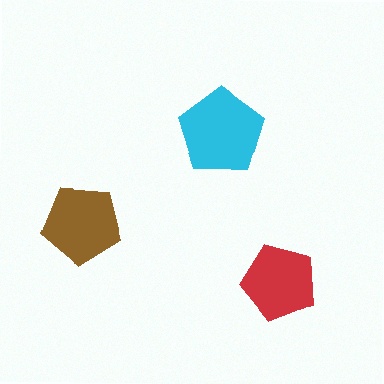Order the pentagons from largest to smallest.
the cyan one, the brown one, the red one.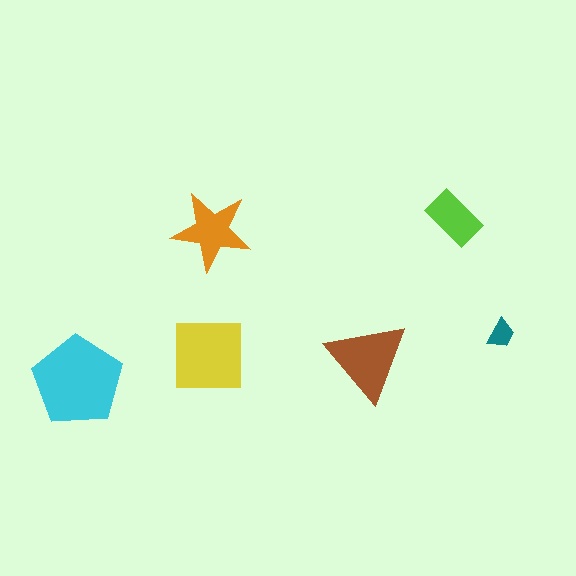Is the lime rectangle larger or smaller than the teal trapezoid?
Larger.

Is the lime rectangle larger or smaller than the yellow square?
Smaller.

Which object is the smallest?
The teal trapezoid.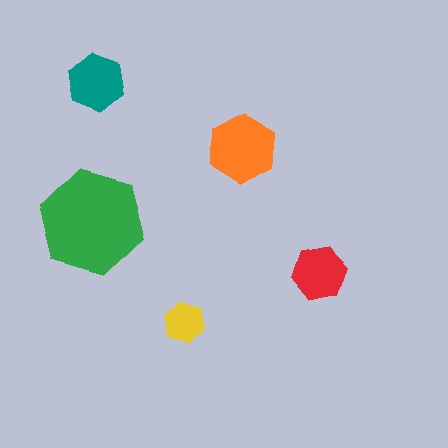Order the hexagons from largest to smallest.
the green one, the orange one, the teal one, the red one, the yellow one.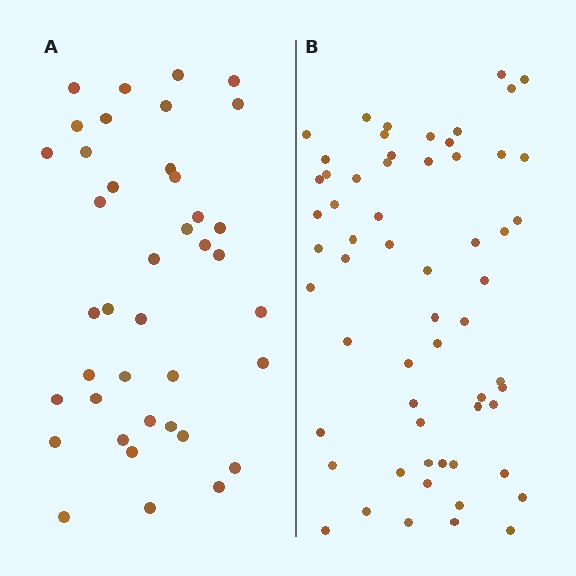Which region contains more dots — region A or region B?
Region B (the right region) has more dots.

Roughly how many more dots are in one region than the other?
Region B has approximately 20 more dots than region A.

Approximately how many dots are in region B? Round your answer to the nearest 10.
About 60 dots.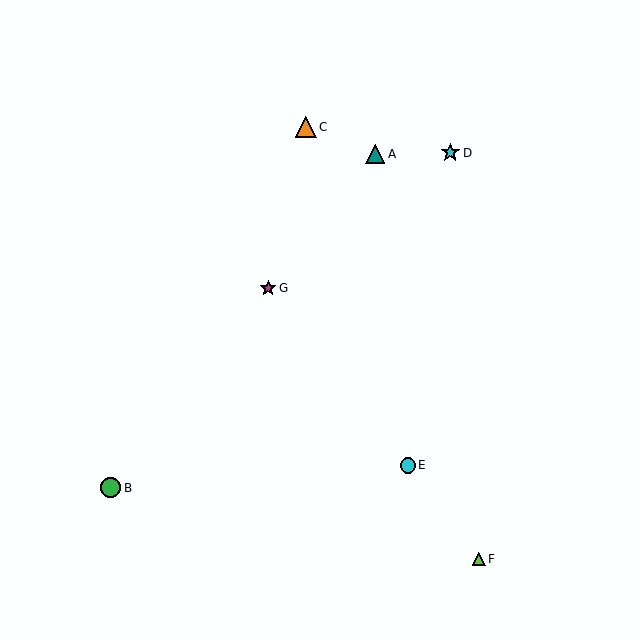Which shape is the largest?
The orange triangle (labeled C) is the largest.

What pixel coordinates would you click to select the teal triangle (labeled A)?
Click at (375, 154) to select the teal triangle A.